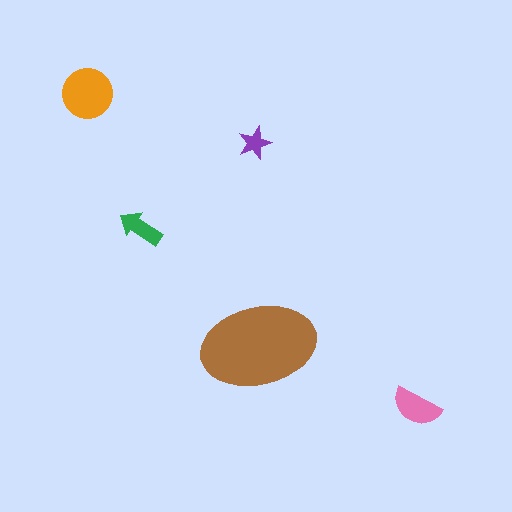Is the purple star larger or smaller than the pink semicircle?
Smaller.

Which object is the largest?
The brown ellipse.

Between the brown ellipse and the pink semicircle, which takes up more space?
The brown ellipse.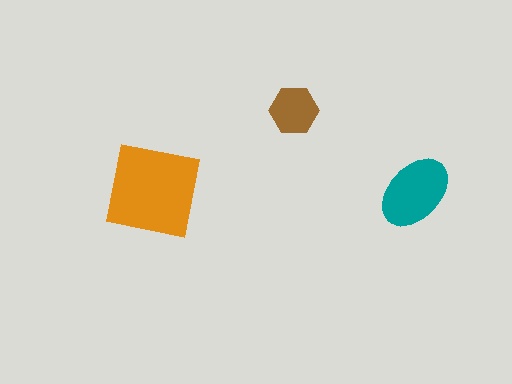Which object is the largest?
The orange square.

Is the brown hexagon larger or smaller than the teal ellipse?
Smaller.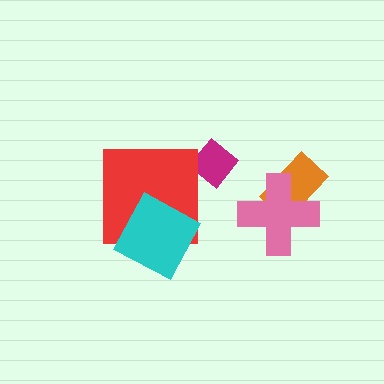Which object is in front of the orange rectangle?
The pink cross is in front of the orange rectangle.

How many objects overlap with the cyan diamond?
1 object overlaps with the cyan diamond.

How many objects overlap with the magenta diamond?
0 objects overlap with the magenta diamond.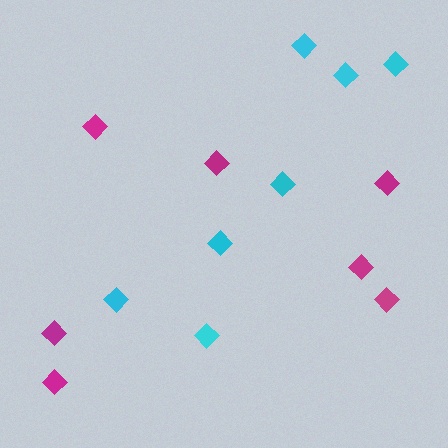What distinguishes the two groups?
There are 2 groups: one group of magenta diamonds (7) and one group of cyan diamonds (7).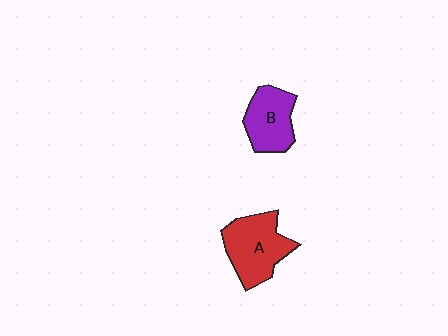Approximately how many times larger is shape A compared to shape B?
Approximately 1.3 times.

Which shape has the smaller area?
Shape B (purple).